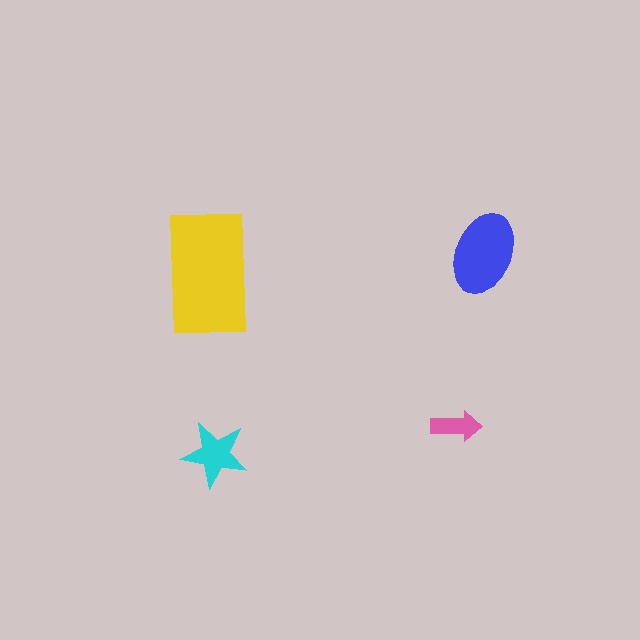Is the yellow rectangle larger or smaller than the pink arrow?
Larger.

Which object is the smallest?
The pink arrow.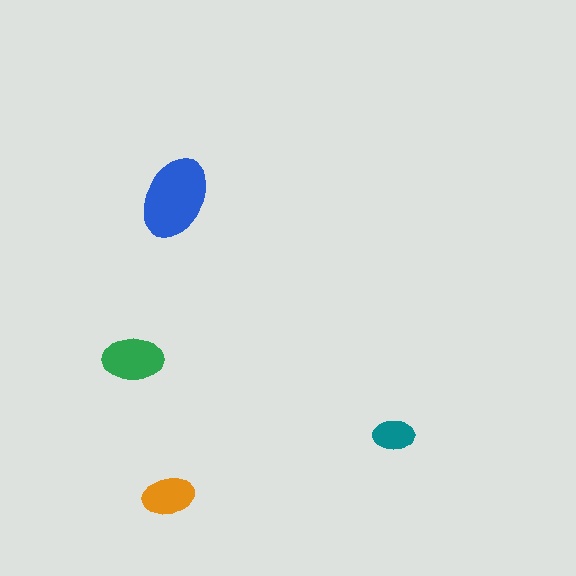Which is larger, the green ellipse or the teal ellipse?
The green one.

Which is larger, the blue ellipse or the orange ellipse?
The blue one.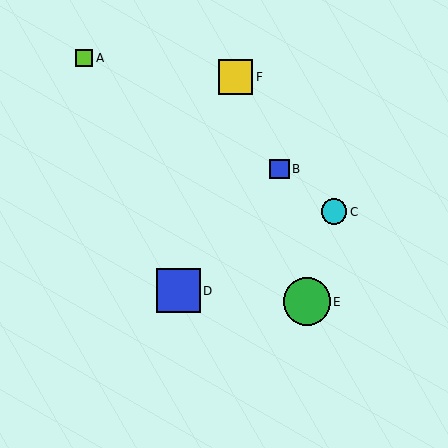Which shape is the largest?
The green circle (labeled E) is the largest.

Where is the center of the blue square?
The center of the blue square is at (279, 169).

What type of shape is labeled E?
Shape E is a green circle.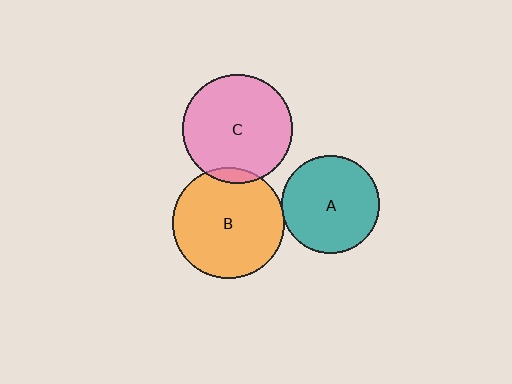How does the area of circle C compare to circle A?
Approximately 1.3 times.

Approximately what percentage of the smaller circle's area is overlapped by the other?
Approximately 5%.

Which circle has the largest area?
Circle B (orange).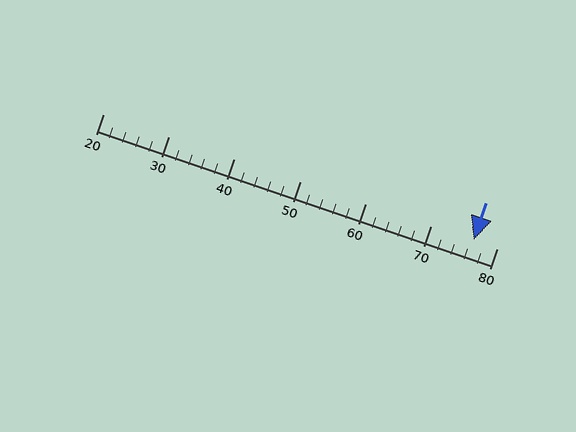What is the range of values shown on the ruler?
The ruler shows values from 20 to 80.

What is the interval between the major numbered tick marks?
The major tick marks are spaced 10 units apart.